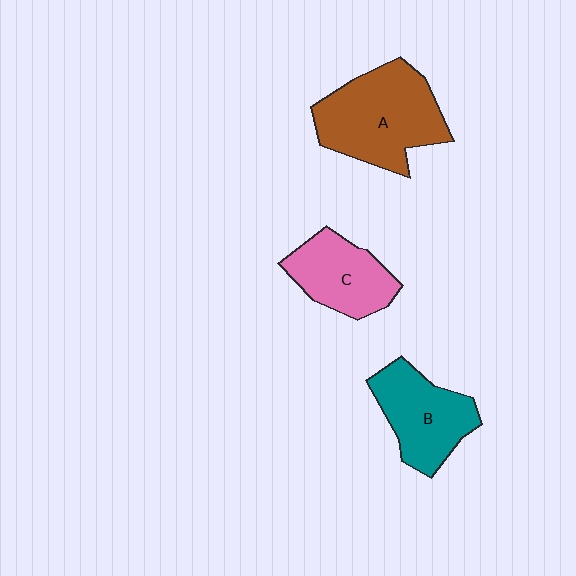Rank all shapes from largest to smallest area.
From largest to smallest: A (brown), B (teal), C (pink).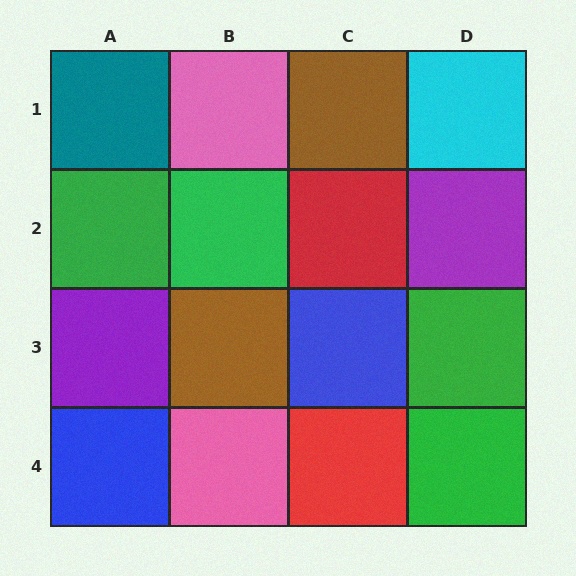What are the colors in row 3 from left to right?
Purple, brown, blue, green.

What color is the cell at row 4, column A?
Blue.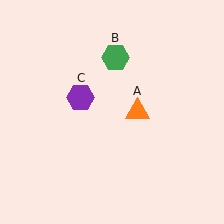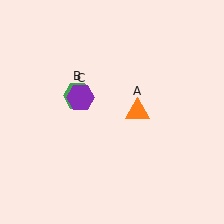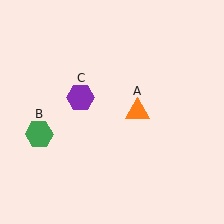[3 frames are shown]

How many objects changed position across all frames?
1 object changed position: green hexagon (object B).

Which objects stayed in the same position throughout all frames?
Orange triangle (object A) and purple hexagon (object C) remained stationary.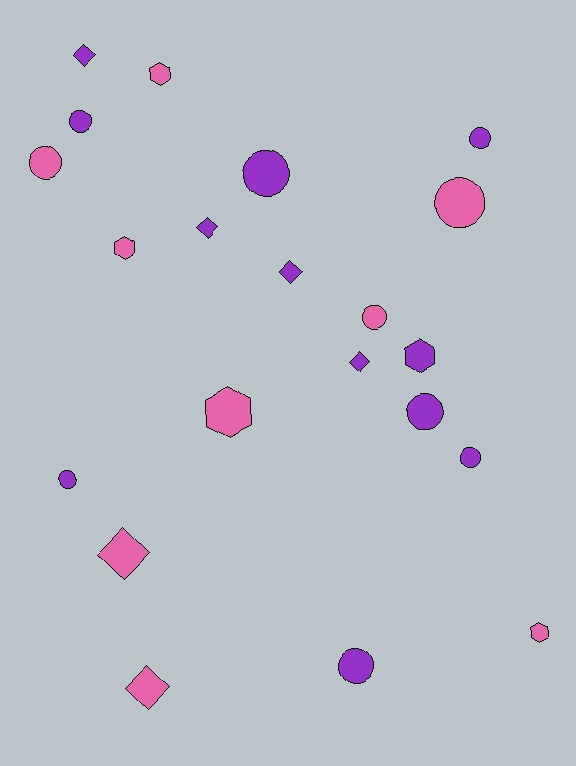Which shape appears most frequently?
Circle, with 10 objects.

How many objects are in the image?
There are 21 objects.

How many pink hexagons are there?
There are 4 pink hexagons.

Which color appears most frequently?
Purple, with 12 objects.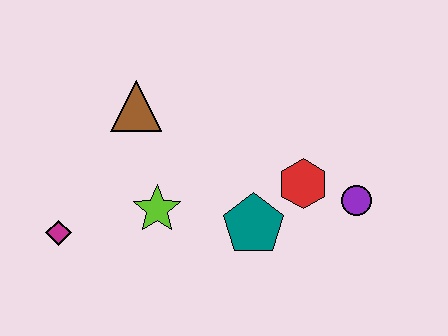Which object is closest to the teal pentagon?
The red hexagon is closest to the teal pentagon.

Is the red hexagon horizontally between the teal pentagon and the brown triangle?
No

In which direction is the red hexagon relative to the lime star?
The red hexagon is to the right of the lime star.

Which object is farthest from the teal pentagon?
The magenta diamond is farthest from the teal pentagon.